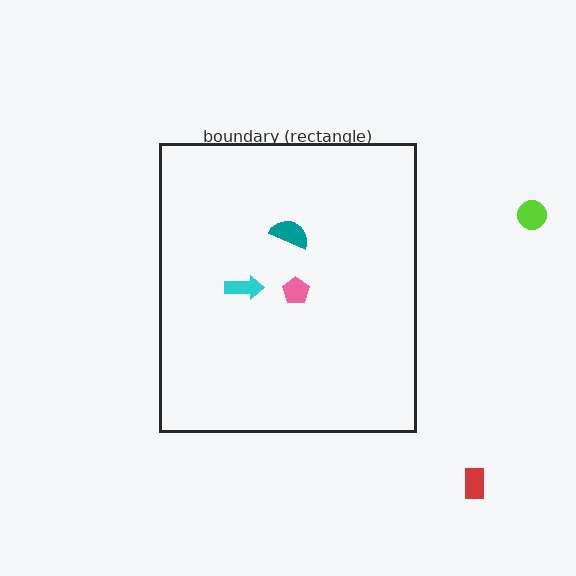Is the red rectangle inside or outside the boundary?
Outside.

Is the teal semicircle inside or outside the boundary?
Inside.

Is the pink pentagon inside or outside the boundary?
Inside.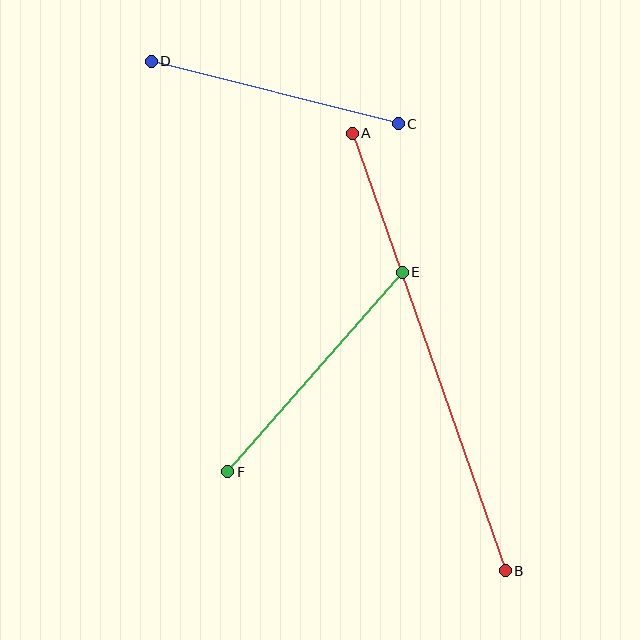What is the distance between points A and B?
The distance is approximately 464 pixels.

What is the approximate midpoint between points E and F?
The midpoint is at approximately (315, 372) pixels.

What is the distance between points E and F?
The distance is approximately 265 pixels.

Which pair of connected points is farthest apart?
Points A and B are farthest apart.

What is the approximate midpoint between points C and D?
The midpoint is at approximately (275, 92) pixels.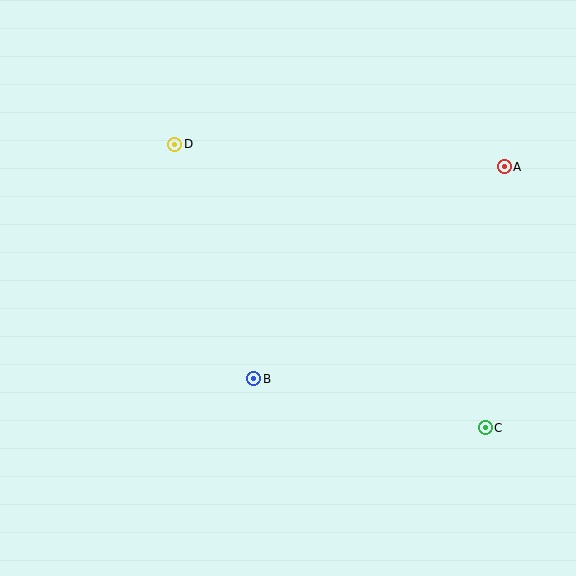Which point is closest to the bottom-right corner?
Point C is closest to the bottom-right corner.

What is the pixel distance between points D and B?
The distance between D and B is 247 pixels.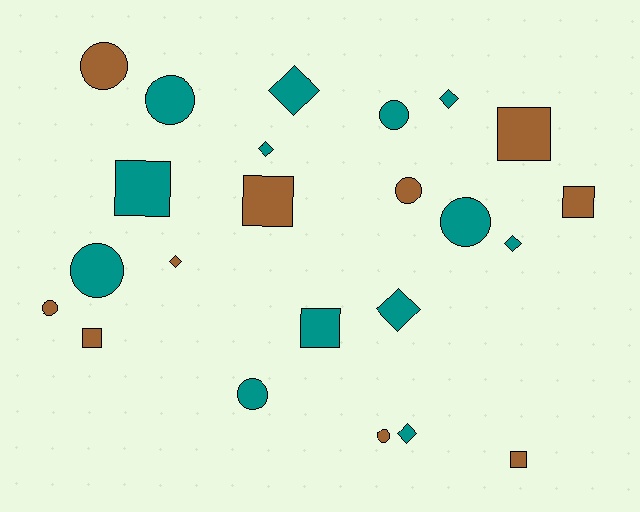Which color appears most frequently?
Teal, with 13 objects.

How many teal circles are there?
There are 5 teal circles.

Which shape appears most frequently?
Circle, with 9 objects.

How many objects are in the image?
There are 23 objects.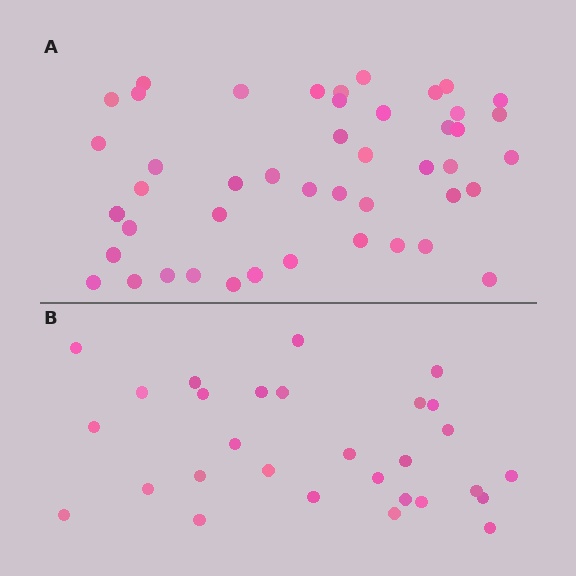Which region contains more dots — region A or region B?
Region A (the top region) has more dots.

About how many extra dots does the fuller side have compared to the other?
Region A has approximately 15 more dots than region B.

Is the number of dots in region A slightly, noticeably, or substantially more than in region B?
Region A has substantially more. The ratio is roughly 1.6 to 1.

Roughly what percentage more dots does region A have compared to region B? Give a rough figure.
About 60% more.